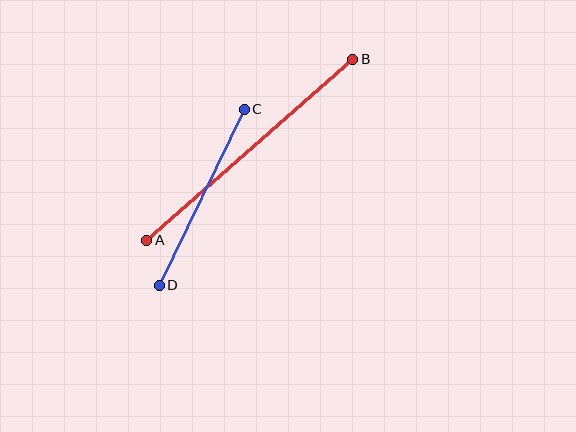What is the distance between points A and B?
The distance is approximately 274 pixels.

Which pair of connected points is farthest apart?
Points A and B are farthest apart.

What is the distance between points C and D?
The distance is approximately 195 pixels.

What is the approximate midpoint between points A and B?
The midpoint is at approximately (250, 150) pixels.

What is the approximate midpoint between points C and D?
The midpoint is at approximately (202, 197) pixels.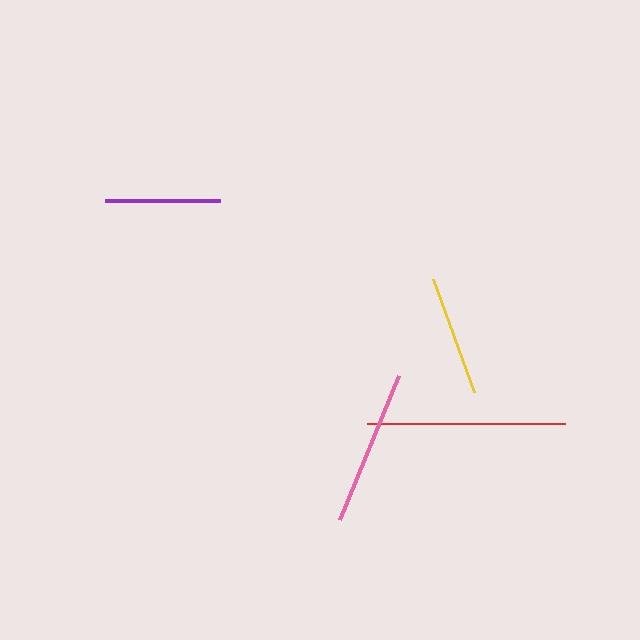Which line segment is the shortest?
The purple line is the shortest at approximately 115 pixels.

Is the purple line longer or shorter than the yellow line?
The yellow line is longer than the purple line.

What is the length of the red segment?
The red segment is approximately 198 pixels long.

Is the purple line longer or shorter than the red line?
The red line is longer than the purple line.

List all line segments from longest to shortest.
From longest to shortest: red, pink, yellow, purple.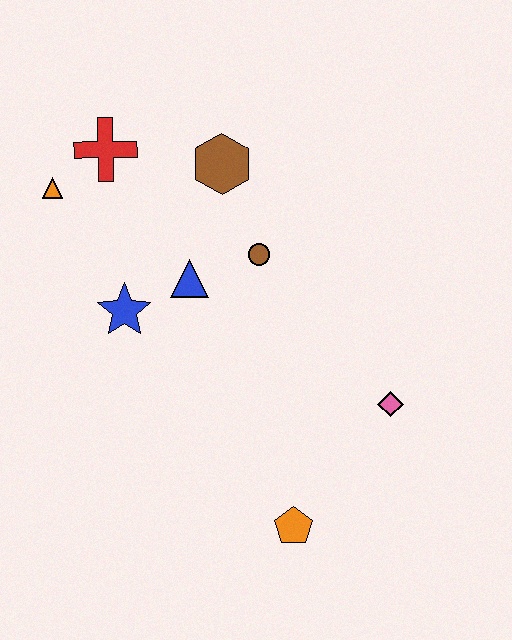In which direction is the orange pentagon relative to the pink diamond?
The orange pentagon is below the pink diamond.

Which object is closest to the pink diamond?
The orange pentagon is closest to the pink diamond.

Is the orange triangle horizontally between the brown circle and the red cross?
No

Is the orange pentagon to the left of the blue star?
No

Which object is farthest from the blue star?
The pink diamond is farthest from the blue star.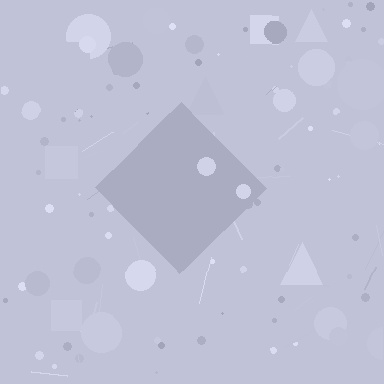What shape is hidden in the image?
A diamond is hidden in the image.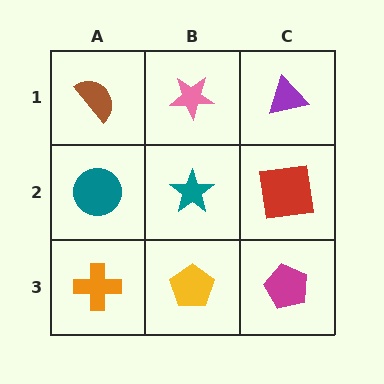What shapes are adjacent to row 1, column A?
A teal circle (row 2, column A), a pink star (row 1, column B).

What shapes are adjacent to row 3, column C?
A red square (row 2, column C), a yellow pentagon (row 3, column B).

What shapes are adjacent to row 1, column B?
A teal star (row 2, column B), a brown semicircle (row 1, column A), a purple triangle (row 1, column C).